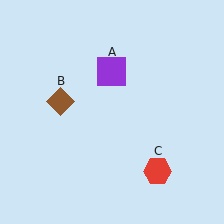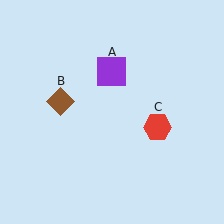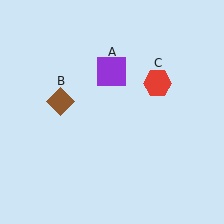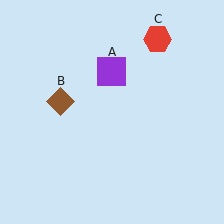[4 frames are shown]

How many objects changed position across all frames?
1 object changed position: red hexagon (object C).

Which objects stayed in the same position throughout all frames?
Purple square (object A) and brown diamond (object B) remained stationary.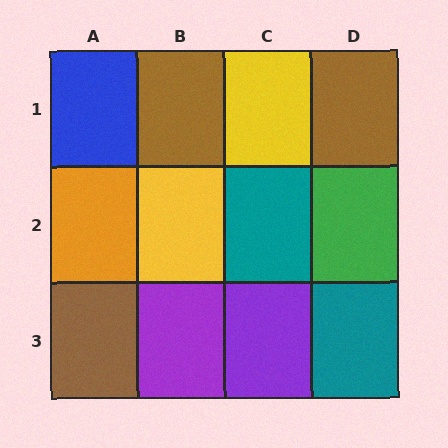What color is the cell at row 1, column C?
Yellow.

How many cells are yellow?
2 cells are yellow.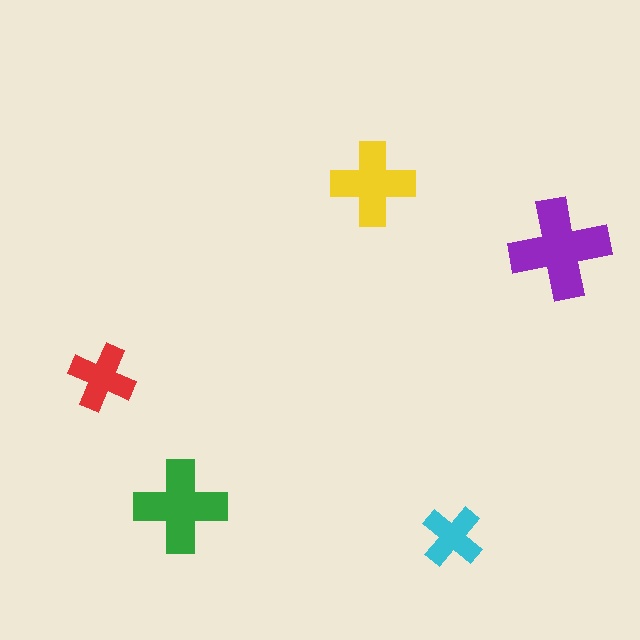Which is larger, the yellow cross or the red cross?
The yellow one.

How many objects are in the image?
There are 5 objects in the image.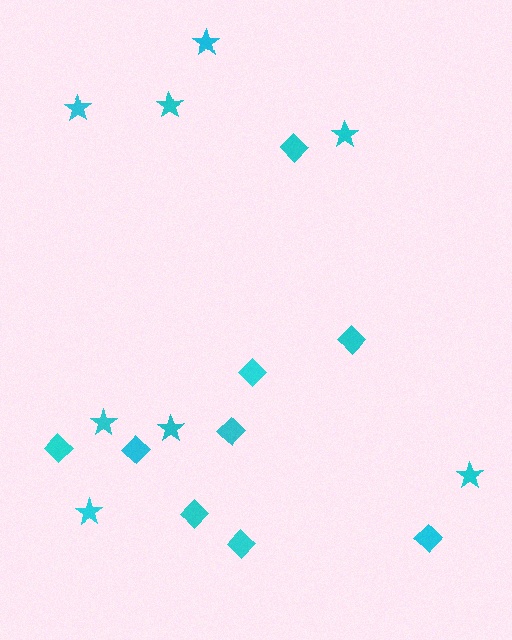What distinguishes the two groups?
There are 2 groups: one group of diamonds (9) and one group of stars (8).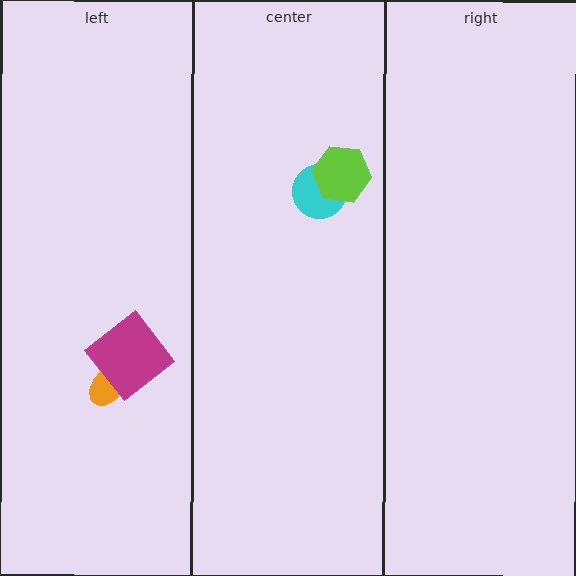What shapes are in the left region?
The orange ellipse, the magenta diamond.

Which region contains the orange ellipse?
The left region.